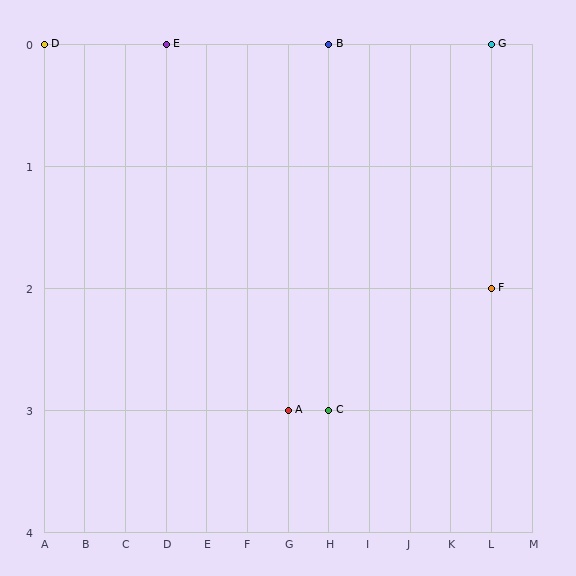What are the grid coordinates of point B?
Point B is at grid coordinates (H, 0).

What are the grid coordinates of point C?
Point C is at grid coordinates (H, 3).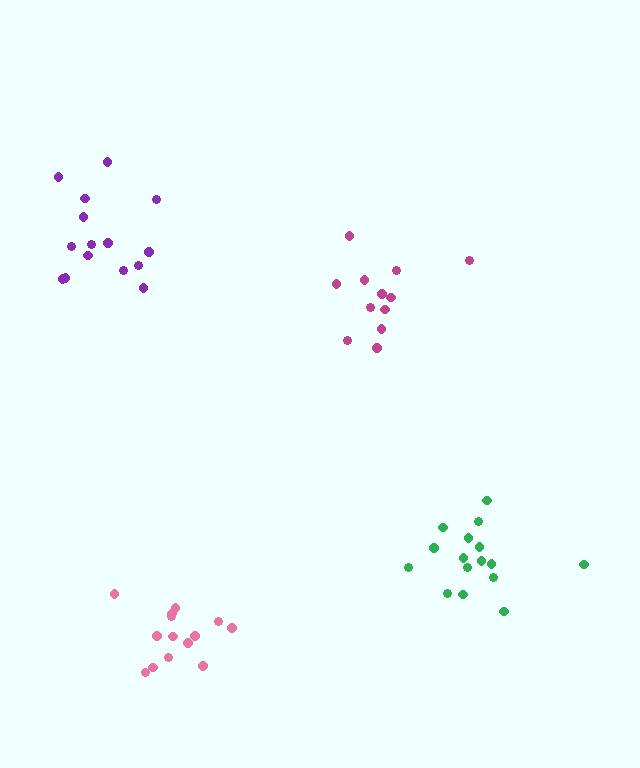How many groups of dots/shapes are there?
There are 4 groups.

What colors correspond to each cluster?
The clusters are colored: purple, green, magenta, pink.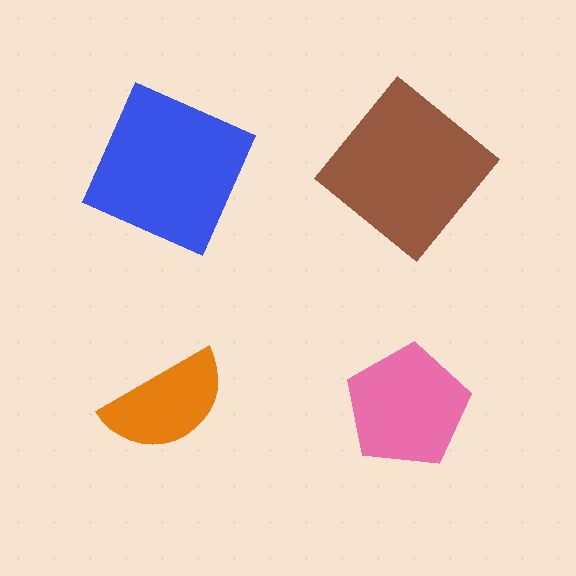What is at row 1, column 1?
A blue square.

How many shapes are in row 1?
2 shapes.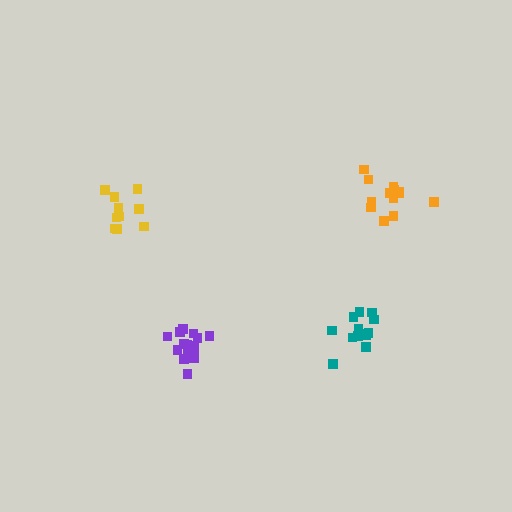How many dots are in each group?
Group 1: 14 dots, Group 2: 10 dots, Group 3: 13 dots, Group 4: 16 dots (53 total).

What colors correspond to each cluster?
The clusters are colored: teal, yellow, orange, purple.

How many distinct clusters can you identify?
There are 4 distinct clusters.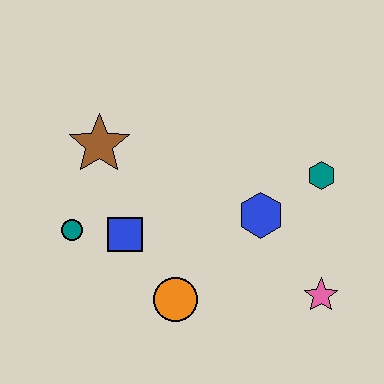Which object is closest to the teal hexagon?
The blue hexagon is closest to the teal hexagon.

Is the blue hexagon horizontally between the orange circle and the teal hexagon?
Yes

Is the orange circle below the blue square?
Yes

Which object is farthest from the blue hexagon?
The teal circle is farthest from the blue hexagon.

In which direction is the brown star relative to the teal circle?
The brown star is above the teal circle.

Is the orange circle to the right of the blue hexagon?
No